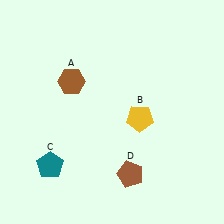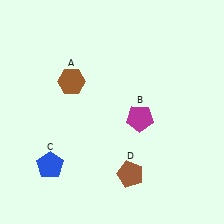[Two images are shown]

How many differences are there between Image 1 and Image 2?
There are 2 differences between the two images.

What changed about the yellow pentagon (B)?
In Image 1, B is yellow. In Image 2, it changed to magenta.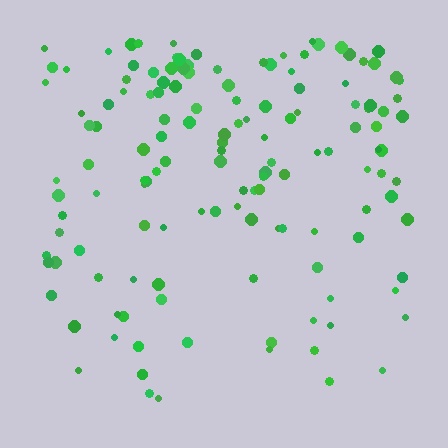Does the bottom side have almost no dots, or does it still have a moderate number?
Still a moderate number, just noticeably fewer than the top.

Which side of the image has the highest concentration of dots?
The top.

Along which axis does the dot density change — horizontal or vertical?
Vertical.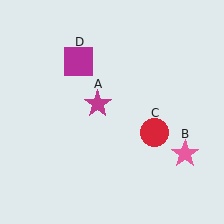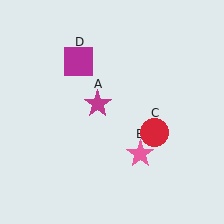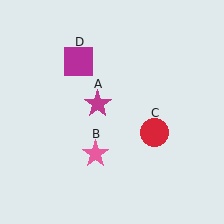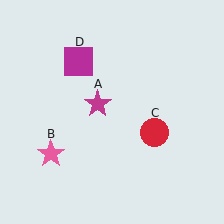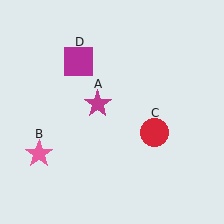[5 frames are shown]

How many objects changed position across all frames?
1 object changed position: pink star (object B).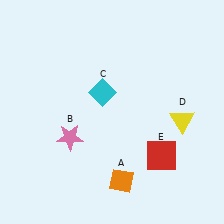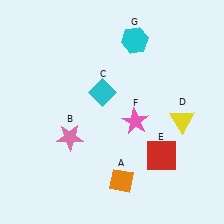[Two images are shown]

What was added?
A pink star (F), a cyan hexagon (G) were added in Image 2.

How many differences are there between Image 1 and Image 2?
There are 2 differences between the two images.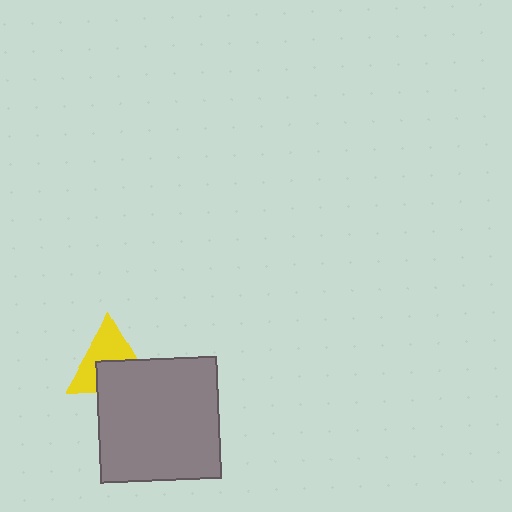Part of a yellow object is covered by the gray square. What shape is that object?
It is a triangle.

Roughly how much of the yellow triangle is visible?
About half of it is visible (roughly 55%).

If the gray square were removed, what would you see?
You would see the complete yellow triangle.